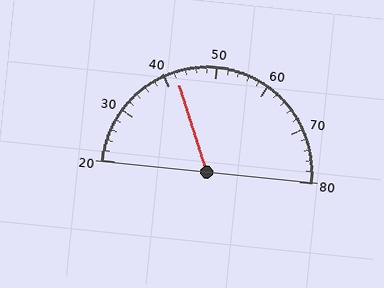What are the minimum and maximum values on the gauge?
The gauge ranges from 20 to 80.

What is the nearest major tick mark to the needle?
The nearest major tick mark is 40.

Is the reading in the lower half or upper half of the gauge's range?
The reading is in the lower half of the range (20 to 80).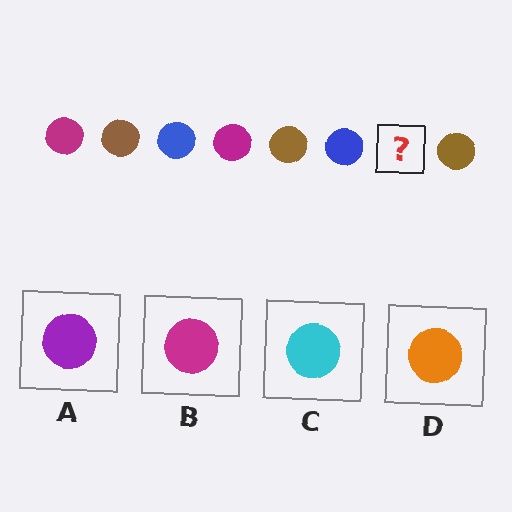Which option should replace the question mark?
Option B.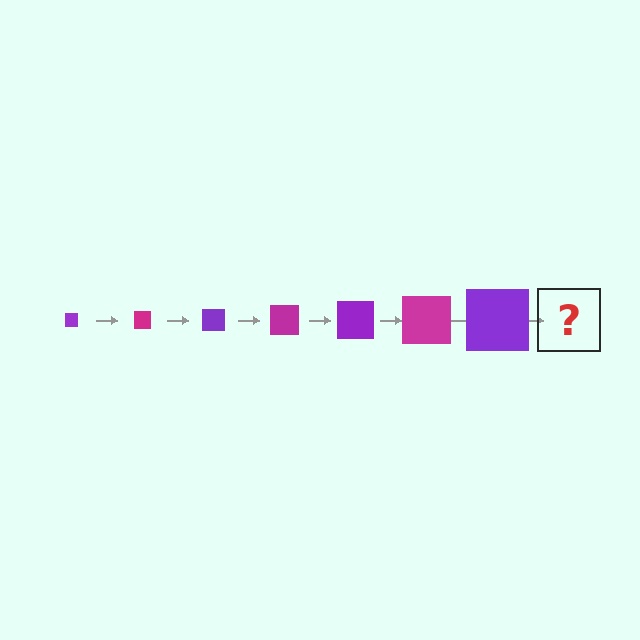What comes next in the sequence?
The next element should be a magenta square, larger than the previous one.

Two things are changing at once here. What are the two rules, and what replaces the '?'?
The two rules are that the square grows larger each step and the color cycles through purple and magenta. The '?' should be a magenta square, larger than the previous one.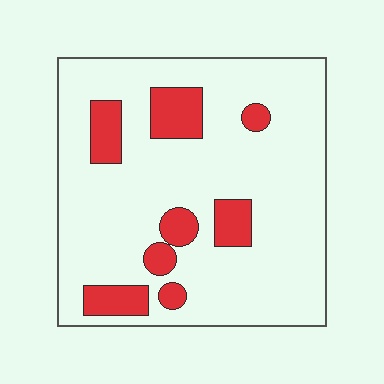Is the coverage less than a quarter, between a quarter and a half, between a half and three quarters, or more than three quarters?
Less than a quarter.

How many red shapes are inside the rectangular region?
8.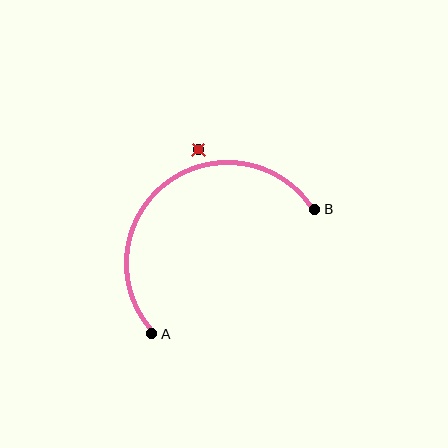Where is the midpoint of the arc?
The arc midpoint is the point on the curve farthest from the straight line joining A and B. It sits above and to the left of that line.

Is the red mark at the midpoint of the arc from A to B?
No — the red mark does not lie on the arc at all. It sits slightly outside the curve.